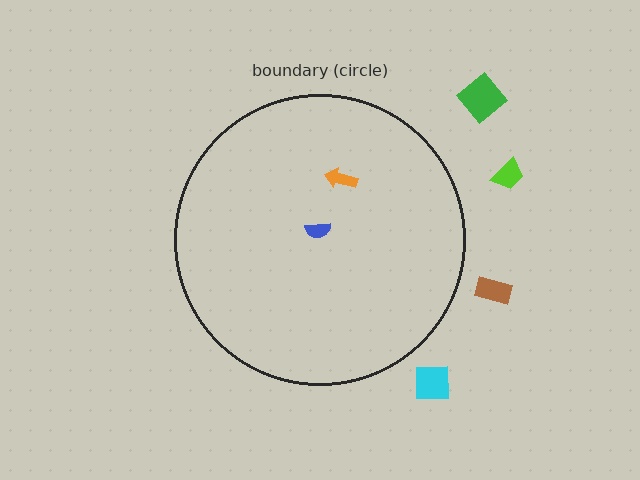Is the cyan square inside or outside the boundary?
Outside.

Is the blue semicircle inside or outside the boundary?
Inside.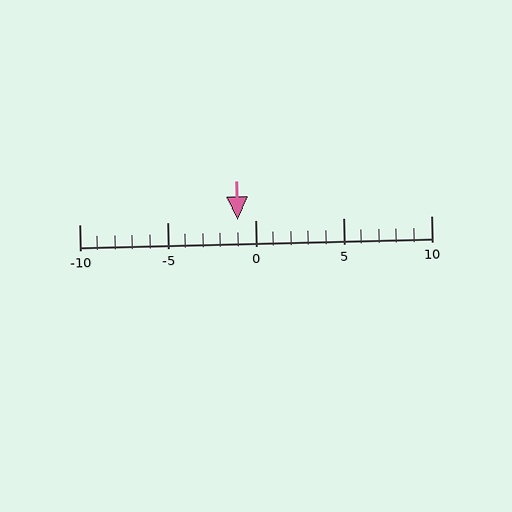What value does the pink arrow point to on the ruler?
The pink arrow points to approximately -1.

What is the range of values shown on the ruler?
The ruler shows values from -10 to 10.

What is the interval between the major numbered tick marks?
The major tick marks are spaced 5 units apart.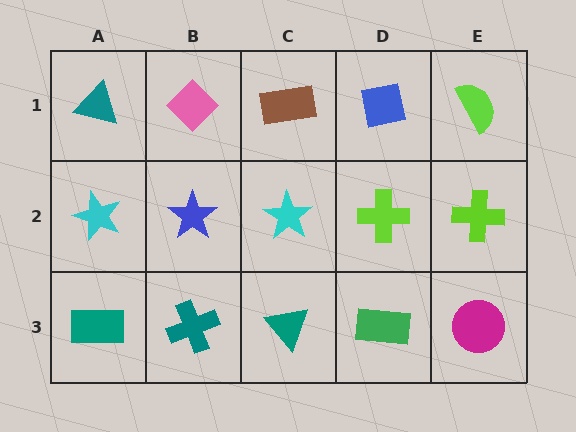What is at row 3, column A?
A teal rectangle.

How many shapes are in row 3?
5 shapes.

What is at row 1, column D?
A blue square.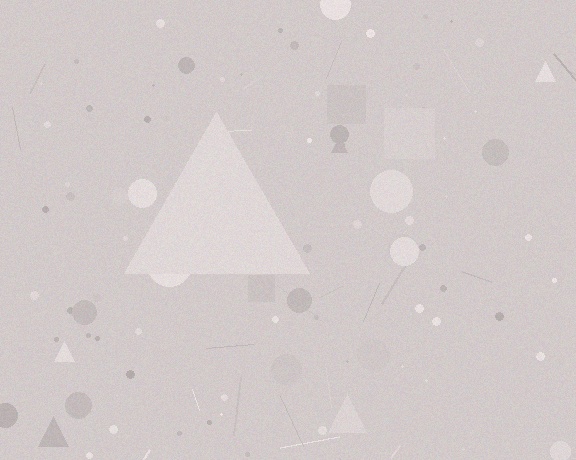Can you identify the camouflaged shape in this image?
The camouflaged shape is a triangle.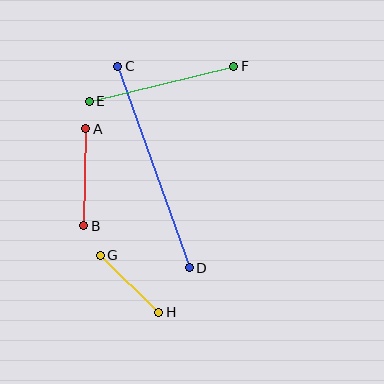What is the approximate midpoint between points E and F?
The midpoint is at approximately (161, 84) pixels.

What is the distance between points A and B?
The distance is approximately 97 pixels.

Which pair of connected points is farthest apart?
Points C and D are farthest apart.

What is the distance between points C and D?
The distance is approximately 213 pixels.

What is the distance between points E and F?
The distance is approximately 149 pixels.